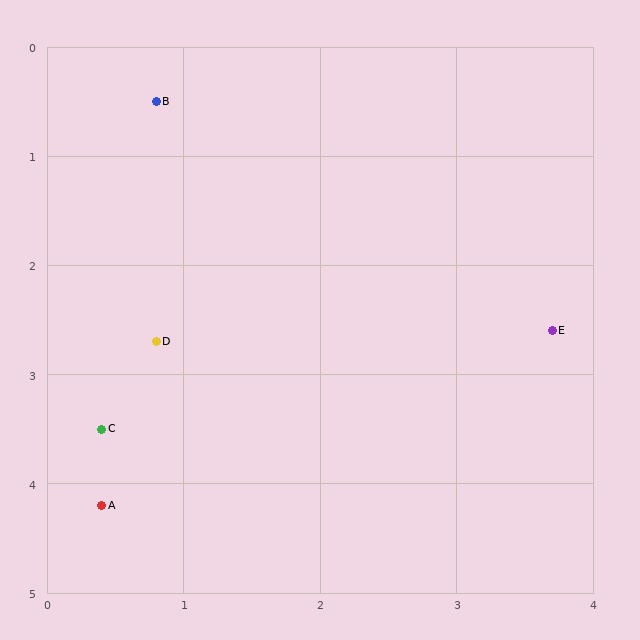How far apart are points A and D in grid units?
Points A and D are about 1.6 grid units apart.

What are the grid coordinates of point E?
Point E is at approximately (3.7, 2.6).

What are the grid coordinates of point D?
Point D is at approximately (0.8, 2.7).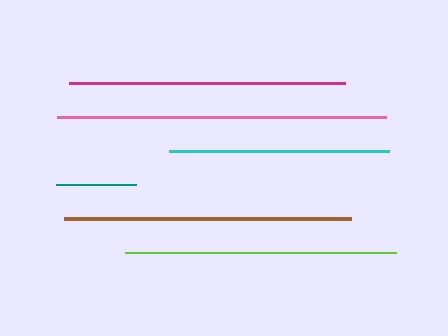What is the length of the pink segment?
The pink segment is approximately 328 pixels long.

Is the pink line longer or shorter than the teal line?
The pink line is longer than the teal line.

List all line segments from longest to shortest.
From longest to shortest: pink, brown, magenta, lime, cyan, teal.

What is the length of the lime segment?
The lime segment is approximately 272 pixels long.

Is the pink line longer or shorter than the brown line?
The pink line is longer than the brown line.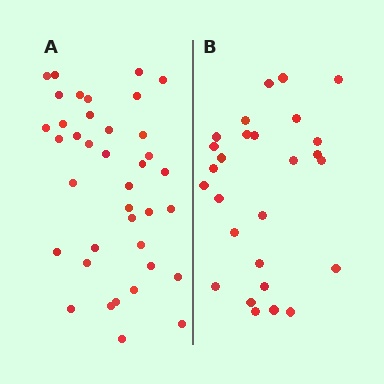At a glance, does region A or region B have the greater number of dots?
Region A (the left region) has more dots.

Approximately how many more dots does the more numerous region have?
Region A has roughly 12 or so more dots than region B.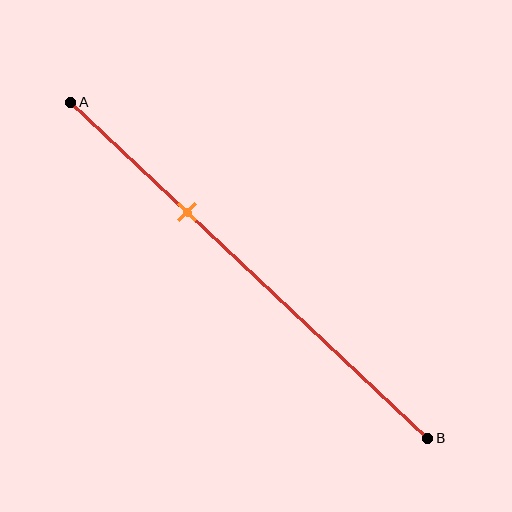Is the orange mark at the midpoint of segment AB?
No, the mark is at about 35% from A, not at the 50% midpoint.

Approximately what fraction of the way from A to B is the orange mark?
The orange mark is approximately 35% of the way from A to B.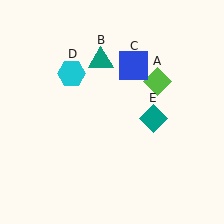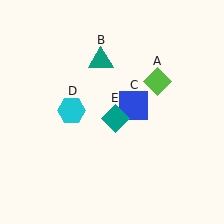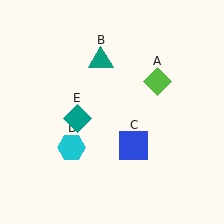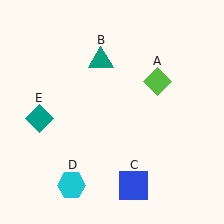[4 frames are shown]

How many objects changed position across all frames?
3 objects changed position: blue square (object C), cyan hexagon (object D), teal diamond (object E).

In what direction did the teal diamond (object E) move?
The teal diamond (object E) moved left.